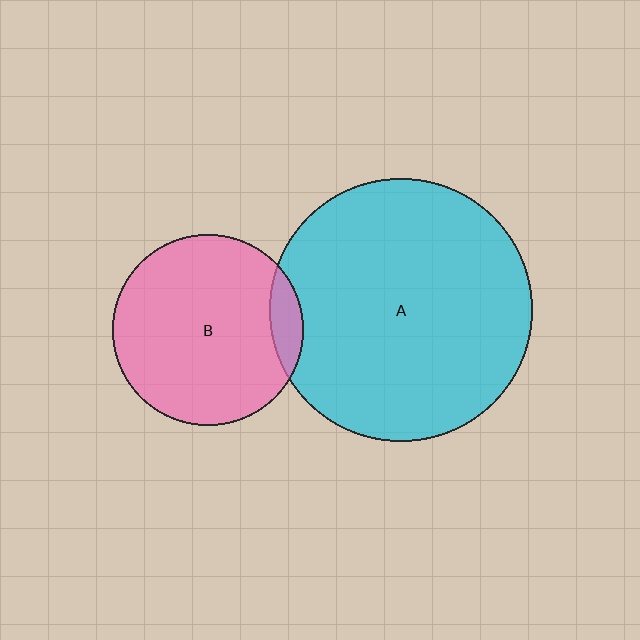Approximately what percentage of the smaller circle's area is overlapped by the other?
Approximately 10%.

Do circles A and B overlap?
Yes.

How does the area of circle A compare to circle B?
Approximately 1.9 times.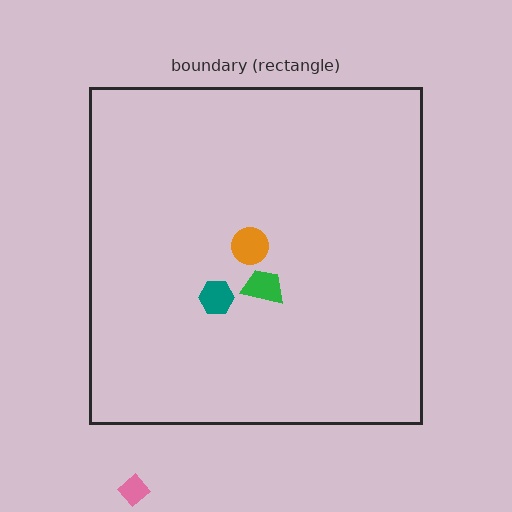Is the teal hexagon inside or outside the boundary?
Inside.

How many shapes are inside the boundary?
3 inside, 1 outside.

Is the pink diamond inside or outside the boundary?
Outside.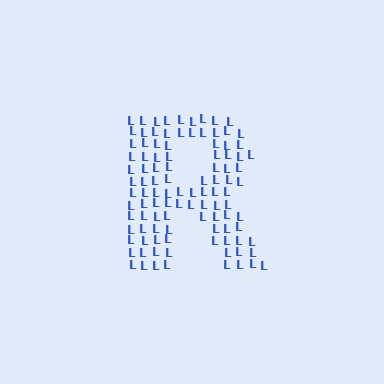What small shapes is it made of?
It is made of small letter L's.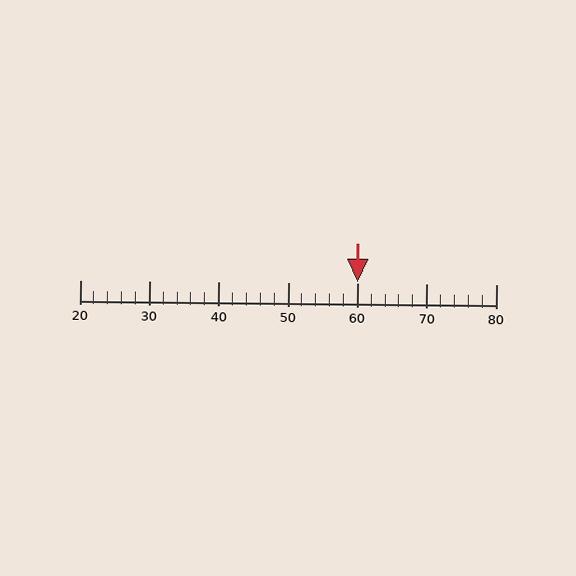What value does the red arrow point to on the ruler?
The red arrow points to approximately 60.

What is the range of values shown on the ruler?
The ruler shows values from 20 to 80.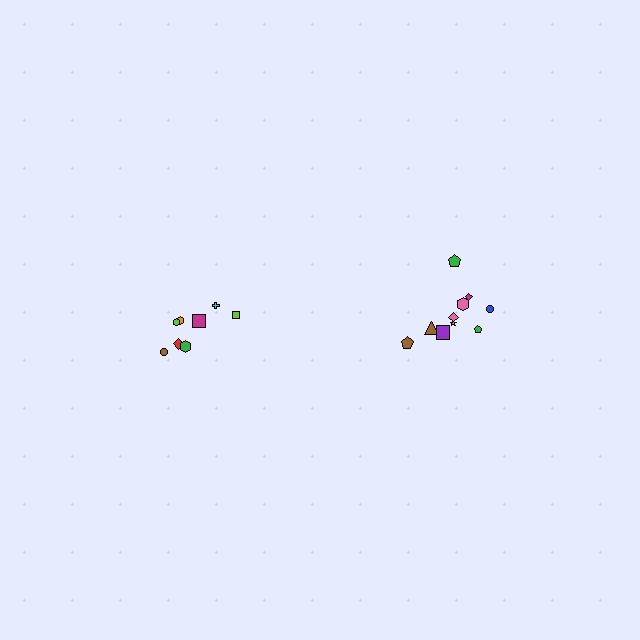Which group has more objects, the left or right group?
The right group.